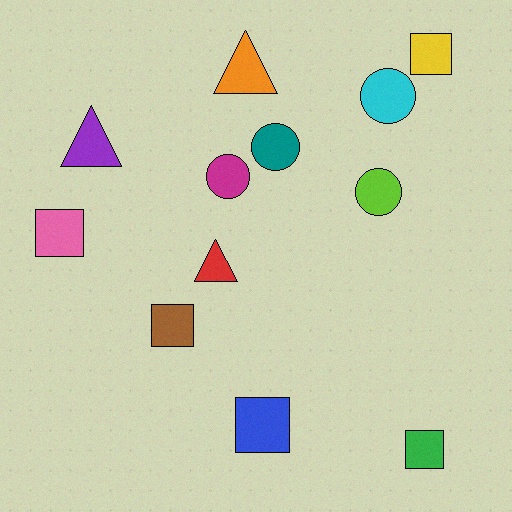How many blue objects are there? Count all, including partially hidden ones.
There is 1 blue object.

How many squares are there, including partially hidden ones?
There are 5 squares.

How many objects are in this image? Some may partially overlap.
There are 12 objects.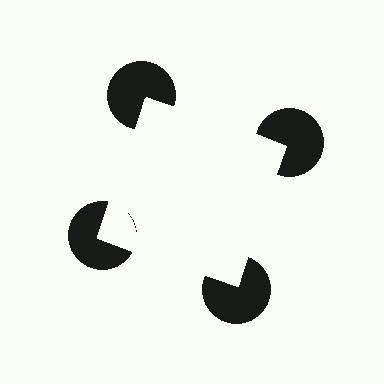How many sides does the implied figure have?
4 sides.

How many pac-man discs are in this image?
There are 4 — one at each vertex of the illusory square.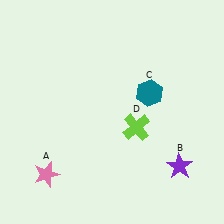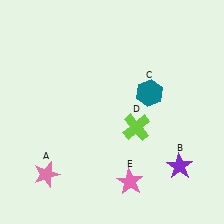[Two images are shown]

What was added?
A pink star (E) was added in Image 2.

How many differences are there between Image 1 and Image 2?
There is 1 difference between the two images.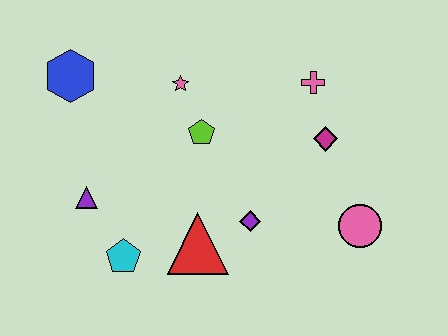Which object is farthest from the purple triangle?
The pink circle is farthest from the purple triangle.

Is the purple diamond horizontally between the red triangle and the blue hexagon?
No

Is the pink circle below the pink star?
Yes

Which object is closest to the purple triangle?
The cyan pentagon is closest to the purple triangle.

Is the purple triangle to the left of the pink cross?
Yes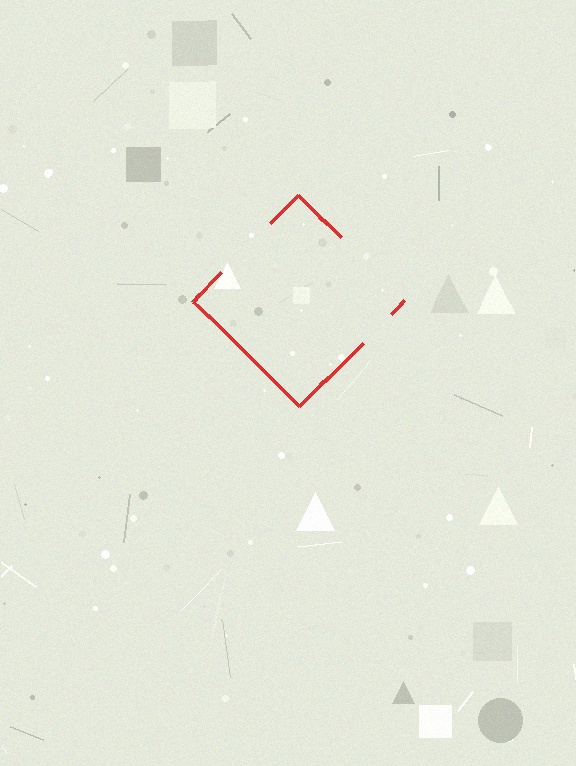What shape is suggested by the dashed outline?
The dashed outline suggests a diamond.